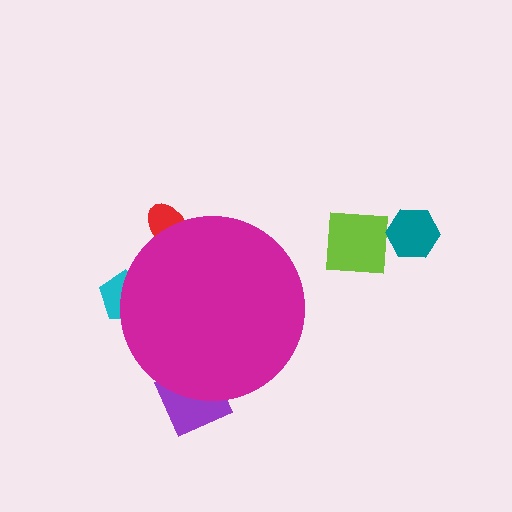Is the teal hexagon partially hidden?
No, the teal hexagon is fully visible.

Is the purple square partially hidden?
Yes, the purple square is partially hidden behind the magenta circle.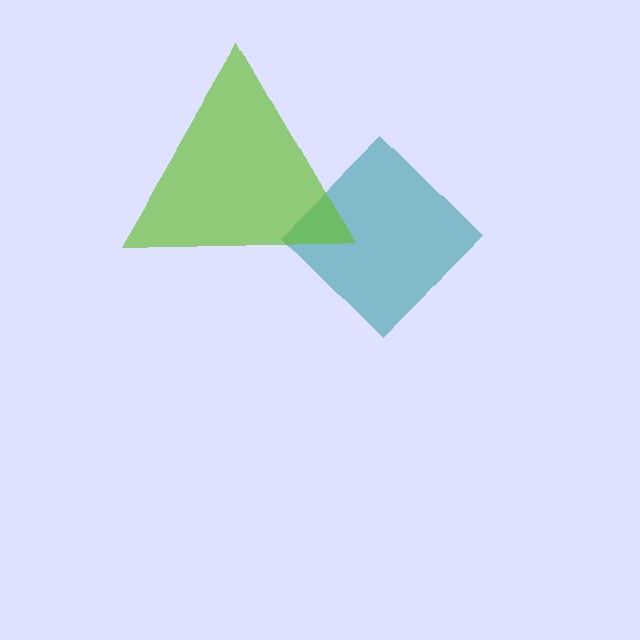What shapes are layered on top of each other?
The layered shapes are: a teal diamond, a lime triangle.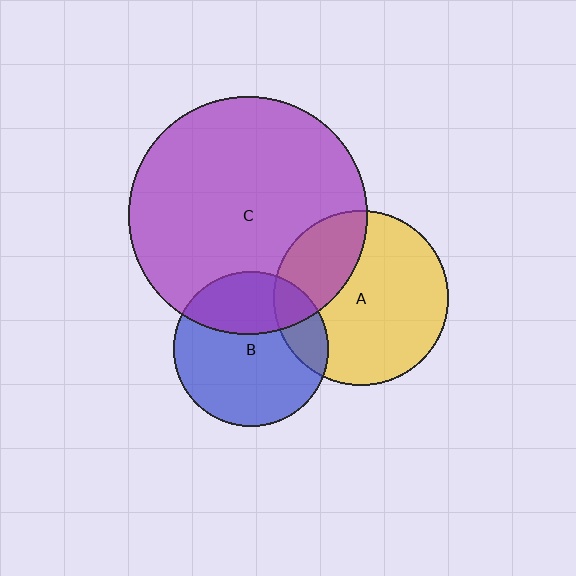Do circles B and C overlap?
Yes.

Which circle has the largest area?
Circle C (purple).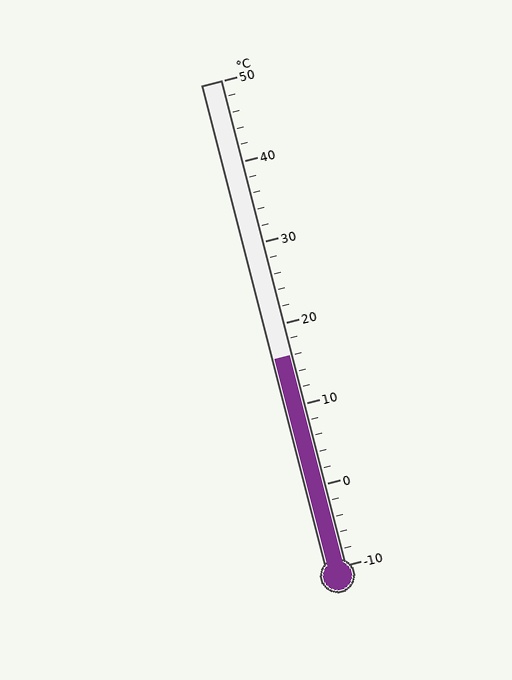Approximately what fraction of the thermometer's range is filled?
The thermometer is filled to approximately 45% of its range.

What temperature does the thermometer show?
The thermometer shows approximately 16°C.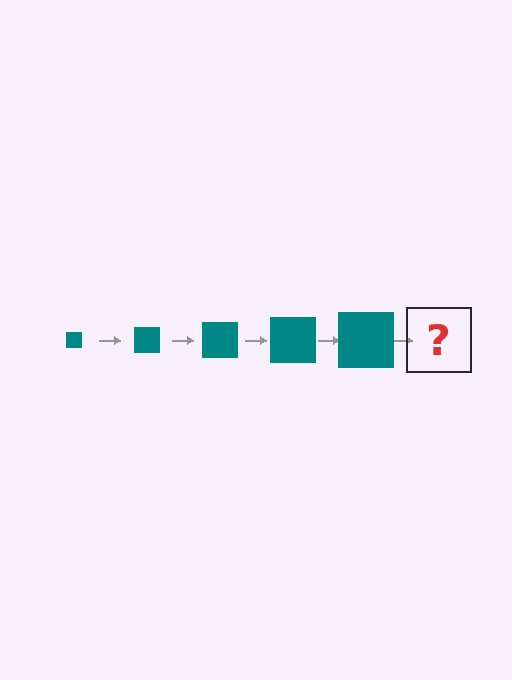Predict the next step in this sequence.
The next step is a teal square, larger than the previous one.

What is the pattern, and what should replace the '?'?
The pattern is that the square gets progressively larger each step. The '?' should be a teal square, larger than the previous one.